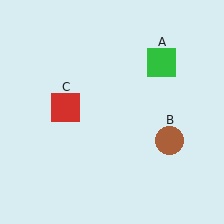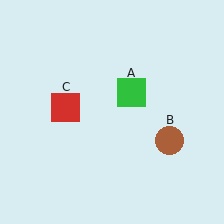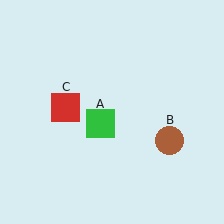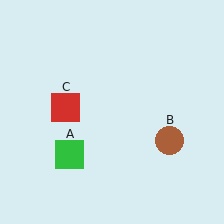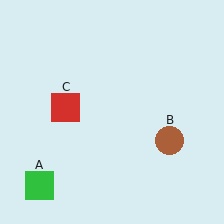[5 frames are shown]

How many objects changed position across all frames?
1 object changed position: green square (object A).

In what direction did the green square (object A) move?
The green square (object A) moved down and to the left.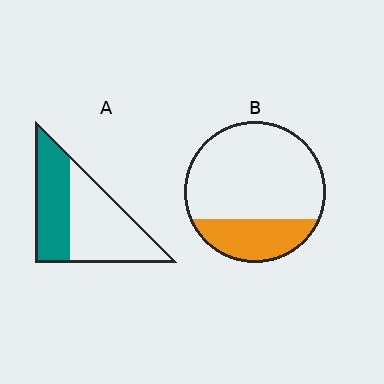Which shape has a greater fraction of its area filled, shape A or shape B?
Shape A.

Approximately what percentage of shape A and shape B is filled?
A is approximately 45% and B is approximately 25%.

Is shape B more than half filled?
No.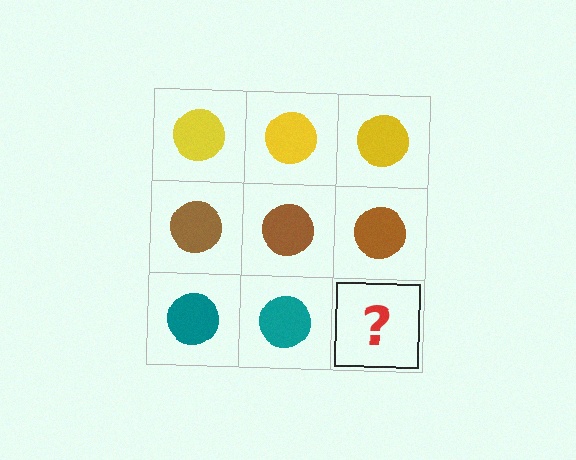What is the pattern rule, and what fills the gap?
The rule is that each row has a consistent color. The gap should be filled with a teal circle.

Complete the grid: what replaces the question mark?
The question mark should be replaced with a teal circle.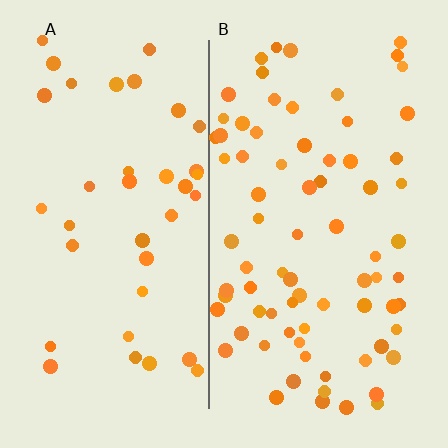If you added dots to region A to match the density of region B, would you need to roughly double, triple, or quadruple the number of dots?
Approximately double.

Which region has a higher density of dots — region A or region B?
B (the right).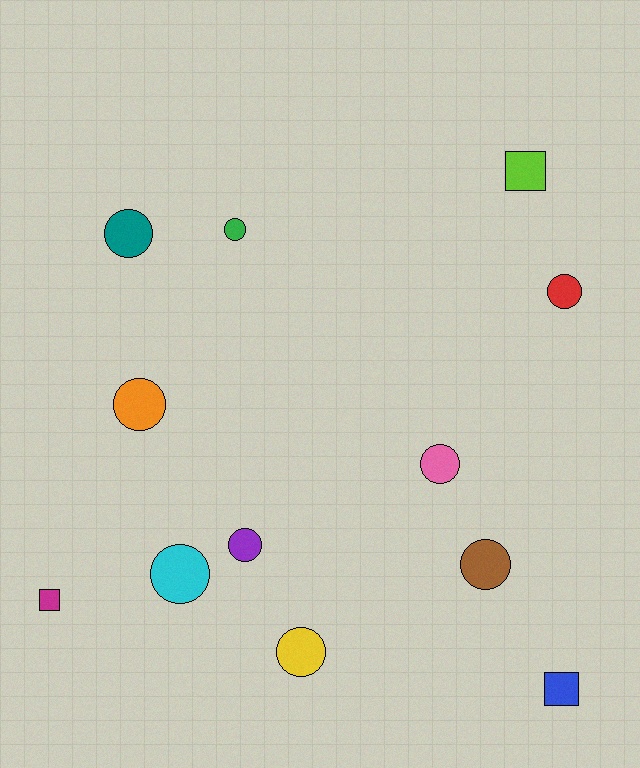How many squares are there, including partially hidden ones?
There are 3 squares.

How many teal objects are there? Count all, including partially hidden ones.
There is 1 teal object.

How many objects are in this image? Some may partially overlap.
There are 12 objects.